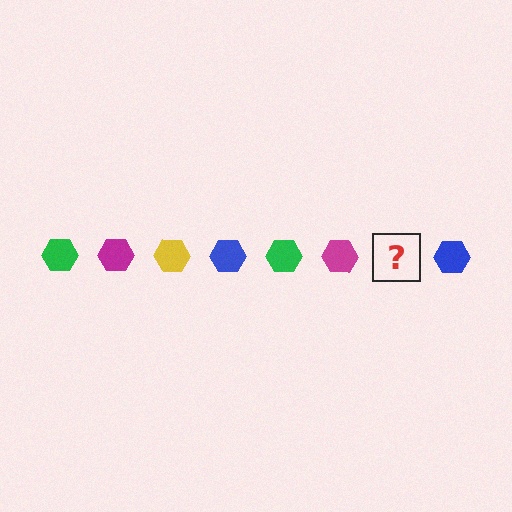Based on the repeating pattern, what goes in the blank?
The blank should be a yellow hexagon.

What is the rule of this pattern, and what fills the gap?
The rule is that the pattern cycles through green, magenta, yellow, blue hexagons. The gap should be filled with a yellow hexagon.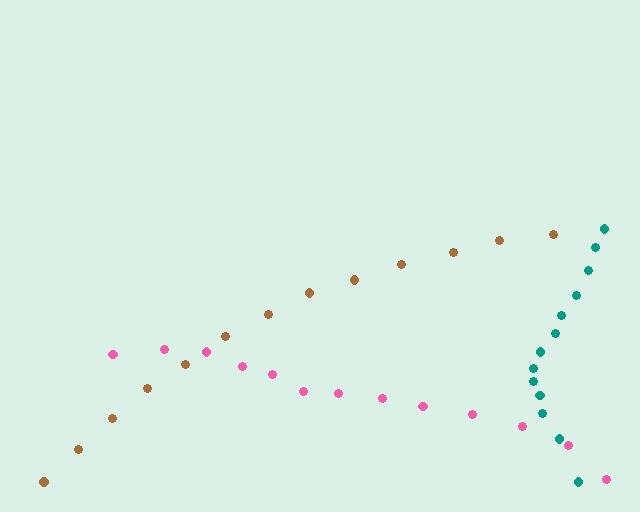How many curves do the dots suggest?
There are 3 distinct paths.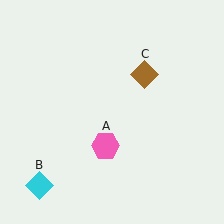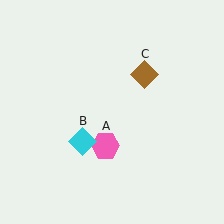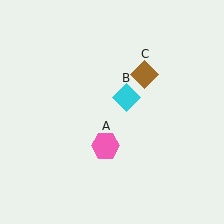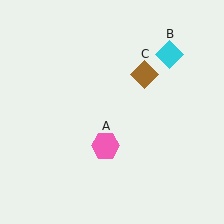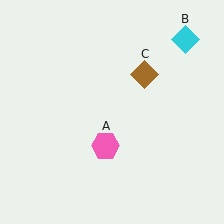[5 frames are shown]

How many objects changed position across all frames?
1 object changed position: cyan diamond (object B).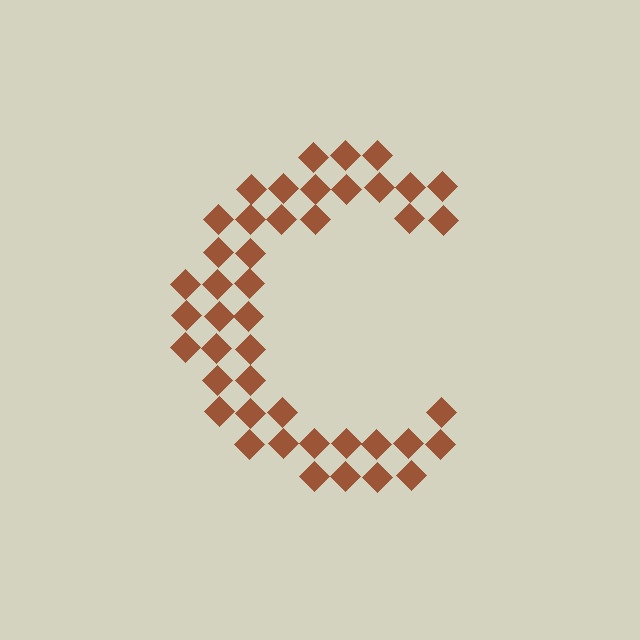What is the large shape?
The large shape is the letter C.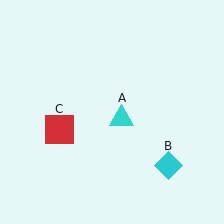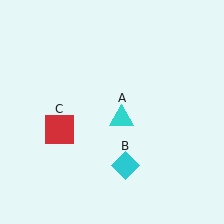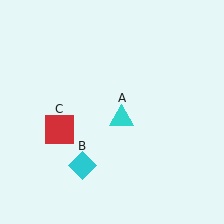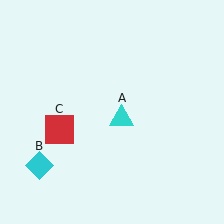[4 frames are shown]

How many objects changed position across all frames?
1 object changed position: cyan diamond (object B).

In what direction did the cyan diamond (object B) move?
The cyan diamond (object B) moved left.